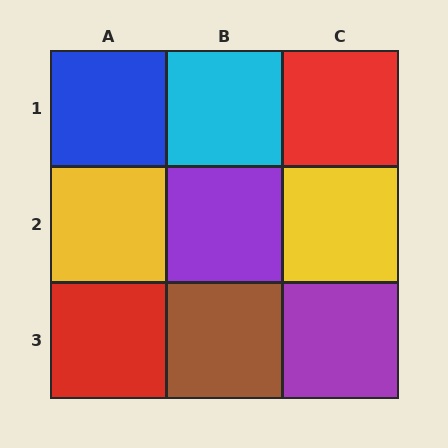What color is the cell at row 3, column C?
Purple.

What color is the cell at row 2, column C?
Yellow.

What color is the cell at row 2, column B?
Purple.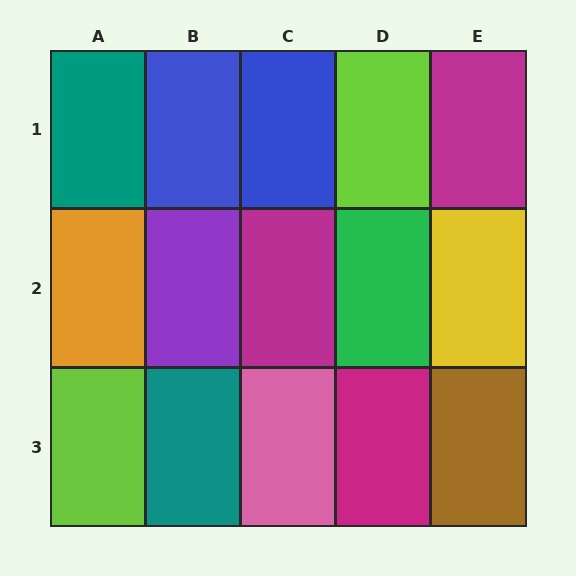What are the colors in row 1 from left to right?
Teal, blue, blue, lime, magenta.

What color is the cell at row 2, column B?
Purple.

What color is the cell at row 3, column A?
Lime.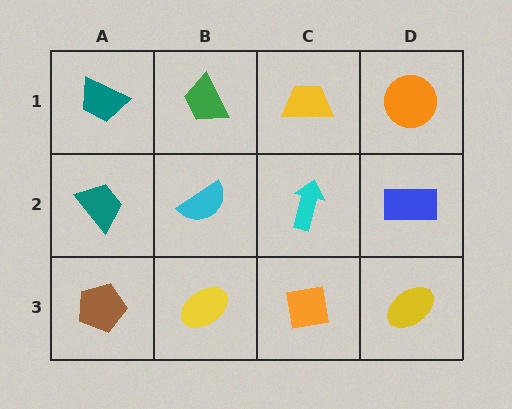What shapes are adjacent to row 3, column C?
A cyan arrow (row 2, column C), a yellow ellipse (row 3, column B), a yellow ellipse (row 3, column D).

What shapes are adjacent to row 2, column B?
A green trapezoid (row 1, column B), a yellow ellipse (row 3, column B), a teal trapezoid (row 2, column A), a cyan arrow (row 2, column C).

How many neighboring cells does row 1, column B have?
3.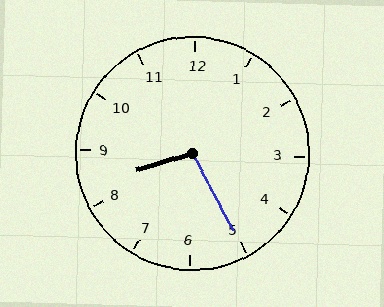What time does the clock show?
8:25.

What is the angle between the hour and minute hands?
Approximately 102 degrees.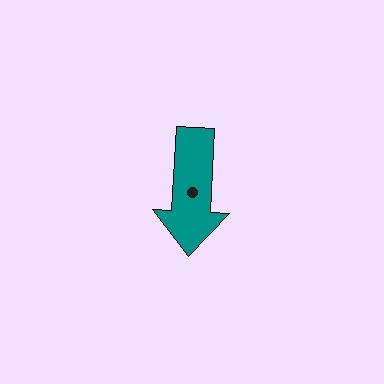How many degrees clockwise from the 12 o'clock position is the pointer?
Approximately 183 degrees.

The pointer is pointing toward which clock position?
Roughly 6 o'clock.